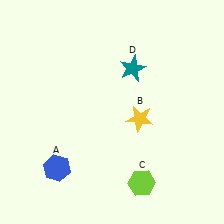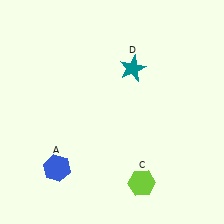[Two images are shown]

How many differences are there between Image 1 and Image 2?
There is 1 difference between the two images.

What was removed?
The yellow star (B) was removed in Image 2.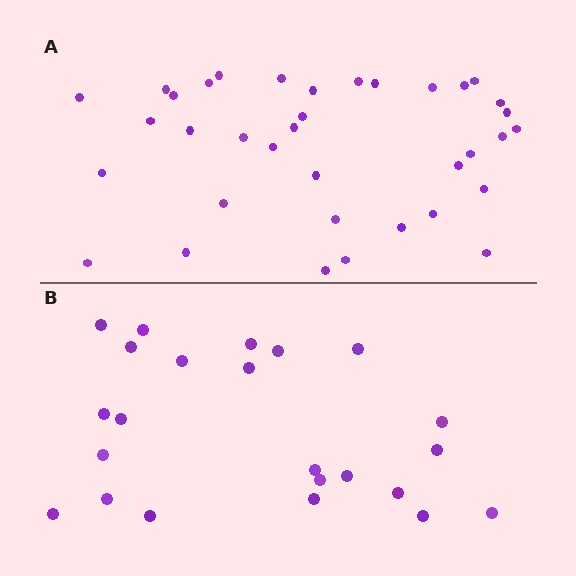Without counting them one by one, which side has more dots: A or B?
Region A (the top region) has more dots.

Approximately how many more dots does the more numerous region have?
Region A has approximately 15 more dots than region B.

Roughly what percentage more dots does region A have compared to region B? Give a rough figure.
About 55% more.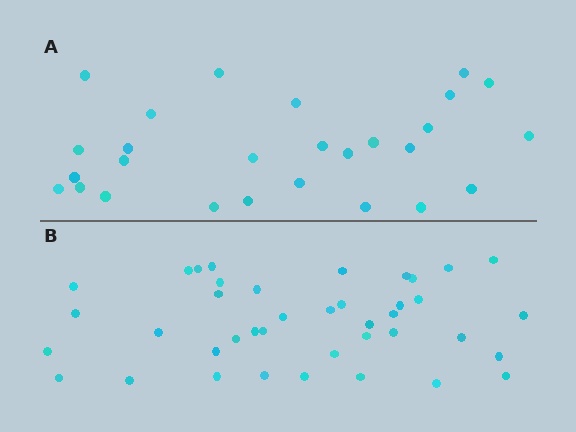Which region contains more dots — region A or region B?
Region B (the bottom region) has more dots.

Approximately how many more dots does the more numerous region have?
Region B has approximately 15 more dots than region A.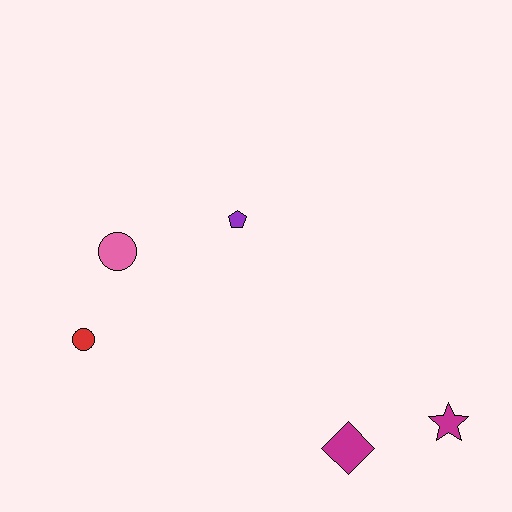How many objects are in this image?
There are 5 objects.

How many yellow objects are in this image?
There are no yellow objects.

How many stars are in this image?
There is 1 star.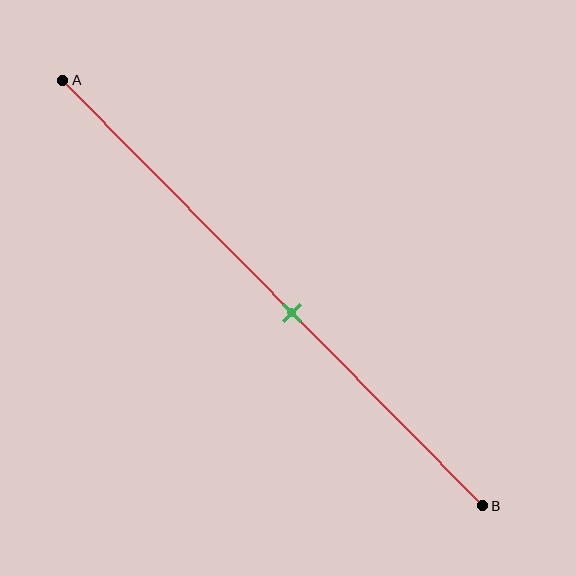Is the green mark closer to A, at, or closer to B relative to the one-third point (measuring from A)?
The green mark is closer to point B than the one-third point of segment AB.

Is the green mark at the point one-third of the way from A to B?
No, the mark is at about 55% from A, not at the 33% one-third point.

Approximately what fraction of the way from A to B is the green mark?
The green mark is approximately 55% of the way from A to B.